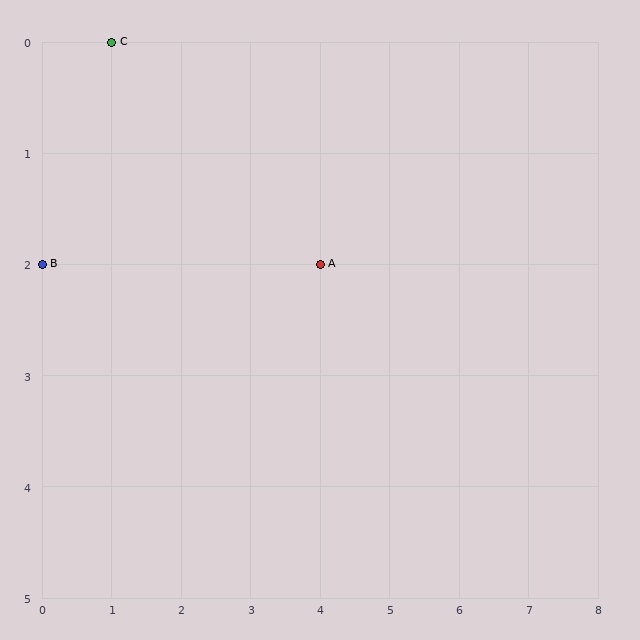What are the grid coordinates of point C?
Point C is at grid coordinates (1, 0).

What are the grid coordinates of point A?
Point A is at grid coordinates (4, 2).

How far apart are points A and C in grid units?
Points A and C are 3 columns and 2 rows apart (about 3.6 grid units diagonally).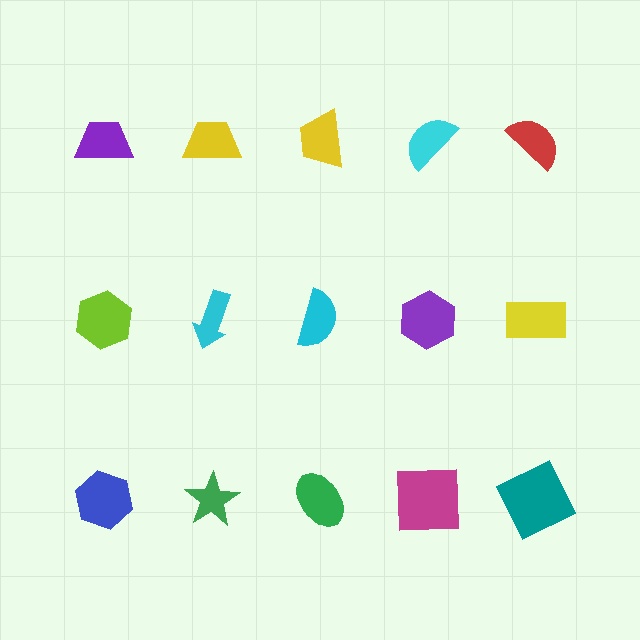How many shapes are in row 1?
5 shapes.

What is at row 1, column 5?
A red semicircle.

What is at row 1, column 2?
A yellow trapezoid.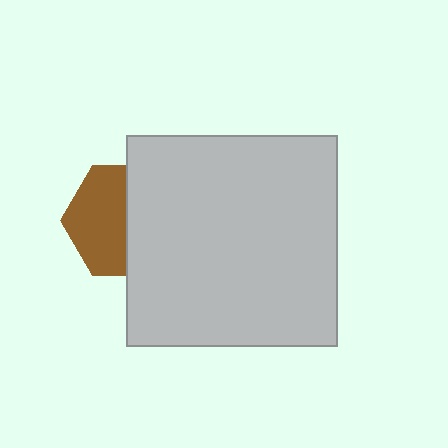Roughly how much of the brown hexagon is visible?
About half of it is visible (roughly 51%).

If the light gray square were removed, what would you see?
You would see the complete brown hexagon.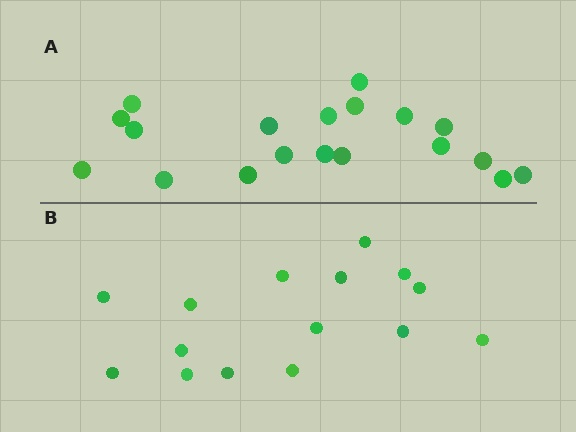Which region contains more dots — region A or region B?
Region A (the top region) has more dots.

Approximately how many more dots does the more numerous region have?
Region A has about 4 more dots than region B.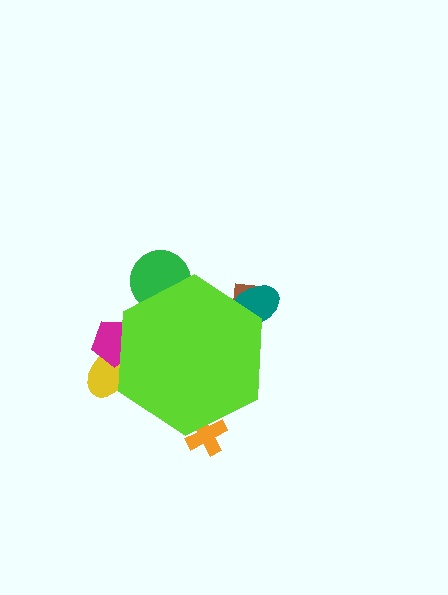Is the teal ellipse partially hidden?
Yes, the teal ellipse is partially hidden behind the lime hexagon.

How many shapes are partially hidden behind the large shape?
6 shapes are partially hidden.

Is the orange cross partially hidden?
Yes, the orange cross is partially hidden behind the lime hexagon.